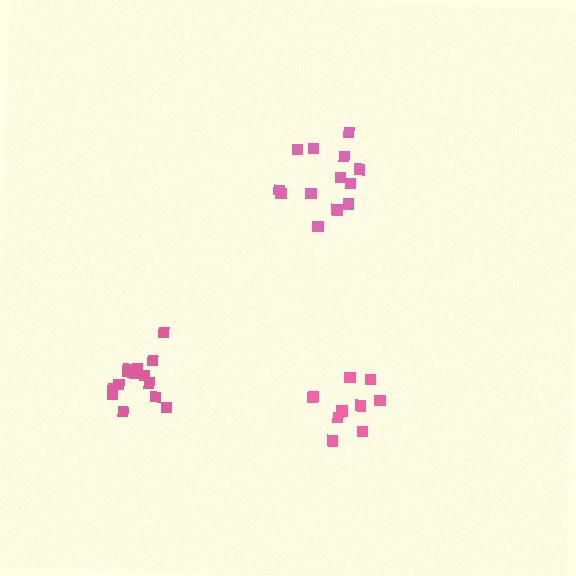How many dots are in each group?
Group 1: 14 dots, Group 2: 13 dots, Group 3: 10 dots (37 total).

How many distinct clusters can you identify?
There are 3 distinct clusters.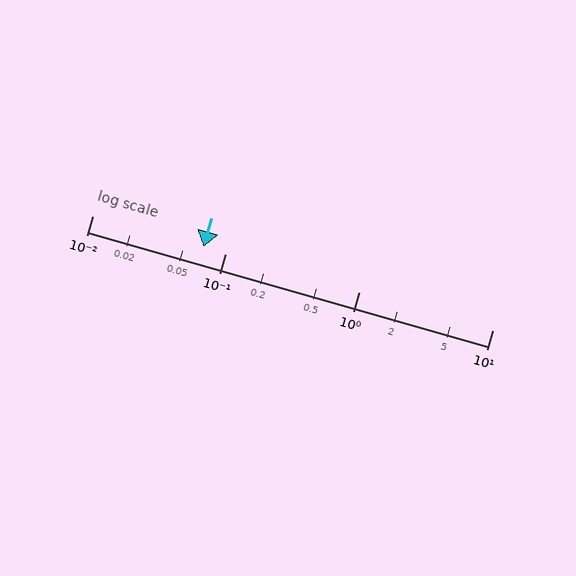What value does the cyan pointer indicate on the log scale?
The pointer indicates approximately 0.068.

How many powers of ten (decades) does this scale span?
The scale spans 3 decades, from 0.01 to 10.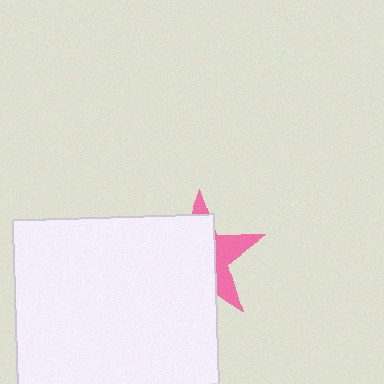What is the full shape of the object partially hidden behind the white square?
The partially hidden object is a pink star.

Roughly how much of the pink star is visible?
A small part of it is visible (roughly 34%).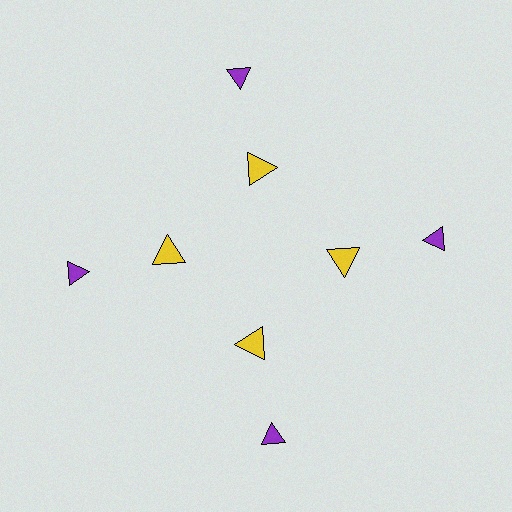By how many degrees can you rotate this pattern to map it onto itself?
The pattern maps onto itself every 90 degrees of rotation.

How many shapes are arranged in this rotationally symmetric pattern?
There are 8 shapes, arranged in 4 groups of 2.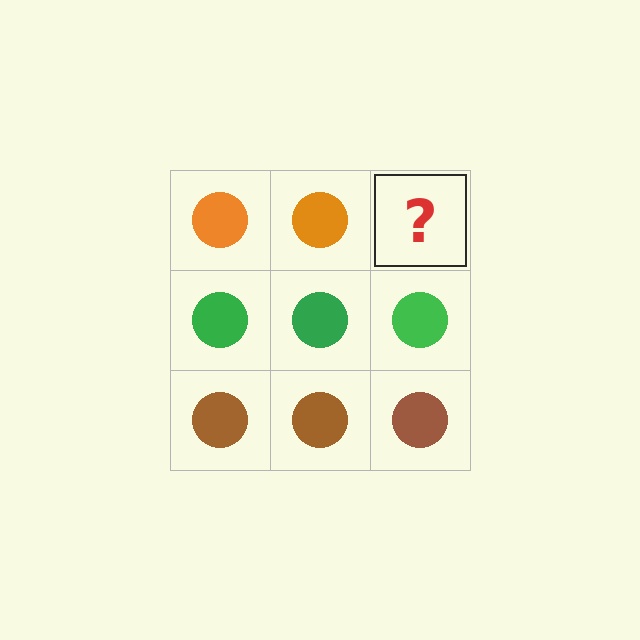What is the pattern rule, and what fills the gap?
The rule is that each row has a consistent color. The gap should be filled with an orange circle.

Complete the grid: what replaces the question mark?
The question mark should be replaced with an orange circle.